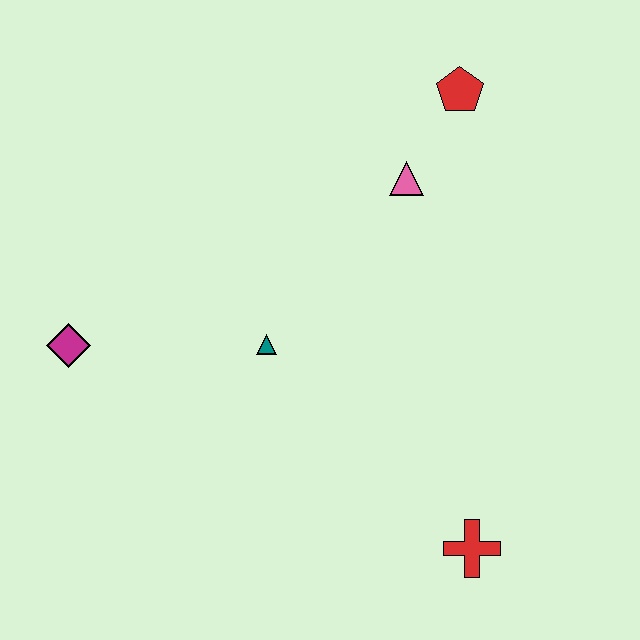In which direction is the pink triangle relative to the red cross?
The pink triangle is above the red cross.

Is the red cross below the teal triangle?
Yes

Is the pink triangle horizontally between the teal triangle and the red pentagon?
Yes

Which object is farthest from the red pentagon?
The magenta diamond is farthest from the red pentagon.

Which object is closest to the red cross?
The teal triangle is closest to the red cross.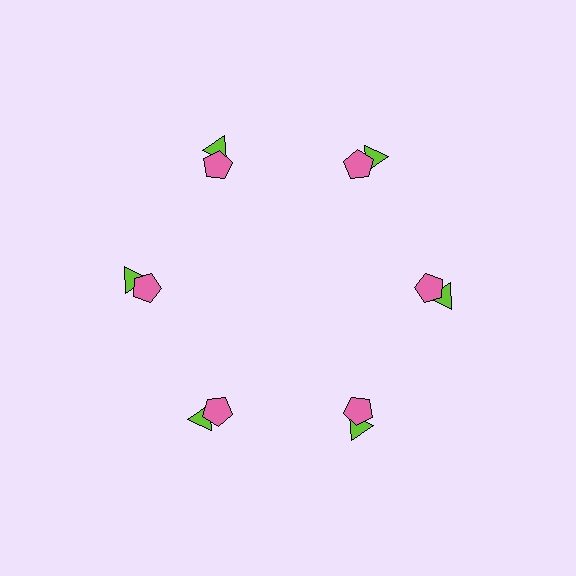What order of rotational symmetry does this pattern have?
This pattern has 6-fold rotational symmetry.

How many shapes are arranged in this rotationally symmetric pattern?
There are 12 shapes, arranged in 6 groups of 2.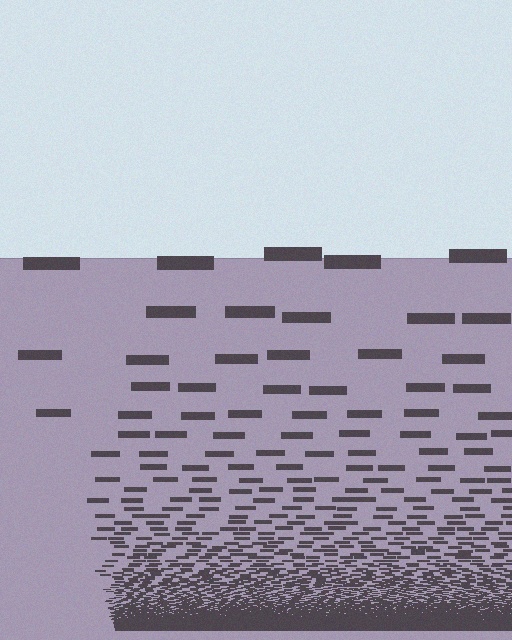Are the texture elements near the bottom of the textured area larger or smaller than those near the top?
Smaller. The gradient is inverted — elements near the bottom are smaller and denser.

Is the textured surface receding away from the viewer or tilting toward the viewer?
The surface appears to tilt toward the viewer. Texture elements get larger and sparser toward the top.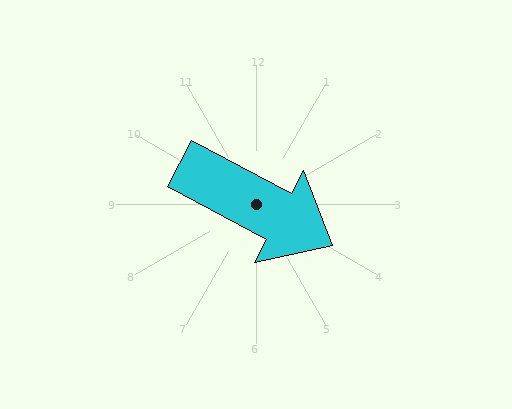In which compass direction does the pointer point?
Southeast.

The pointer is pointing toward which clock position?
Roughly 4 o'clock.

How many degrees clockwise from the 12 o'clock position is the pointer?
Approximately 118 degrees.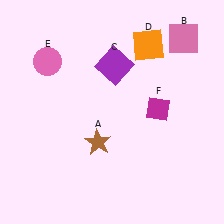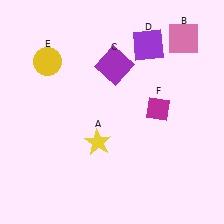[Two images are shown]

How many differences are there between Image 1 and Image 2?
There are 3 differences between the two images.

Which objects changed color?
A changed from brown to yellow. D changed from orange to purple. E changed from pink to yellow.